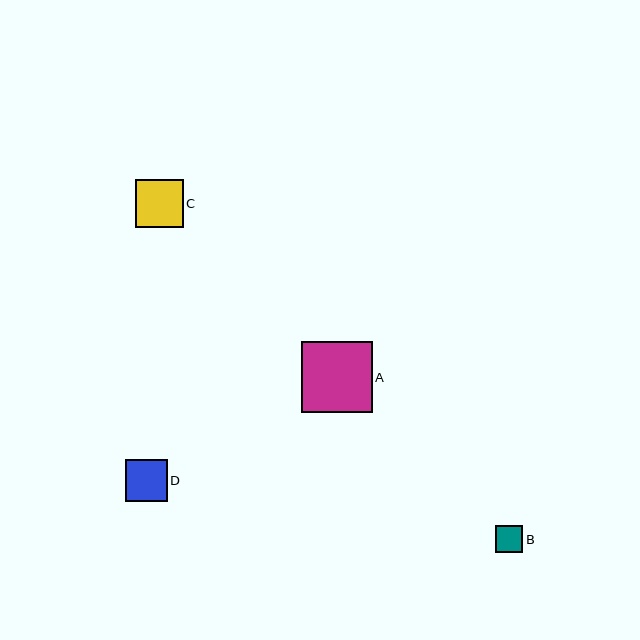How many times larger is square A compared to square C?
Square A is approximately 1.5 times the size of square C.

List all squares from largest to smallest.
From largest to smallest: A, C, D, B.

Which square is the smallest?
Square B is the smallest with a size of approximately 27 pixels.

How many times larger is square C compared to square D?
Square C is approximately 1.2 times the size of square D.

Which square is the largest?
Square A is the largest with a size of approximately 71 pixels.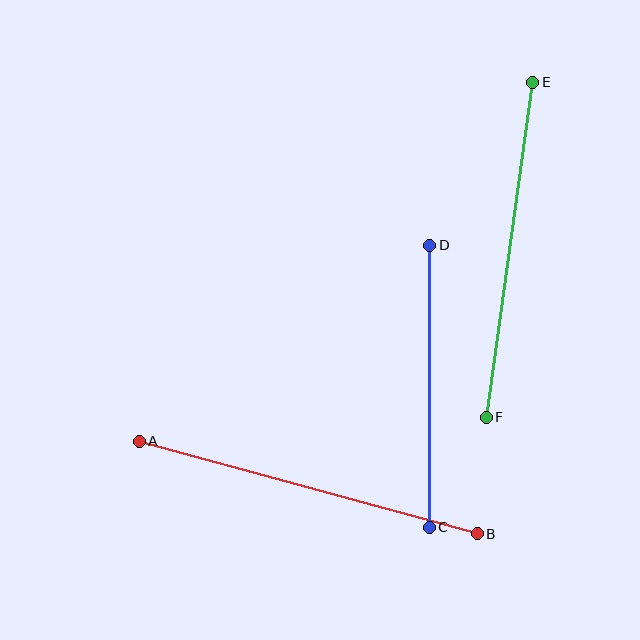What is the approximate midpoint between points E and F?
The midpoint is at approximately (509, 250) pixels.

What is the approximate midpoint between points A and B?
The midpoint is at approximately (308, 488) pixels.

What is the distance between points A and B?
The distance is approximately 350 pixels.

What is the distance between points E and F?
The distance is approximately 338 pixels.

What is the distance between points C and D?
The distance is approximately 282 pixels.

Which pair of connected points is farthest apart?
Points A and B are farthest apart.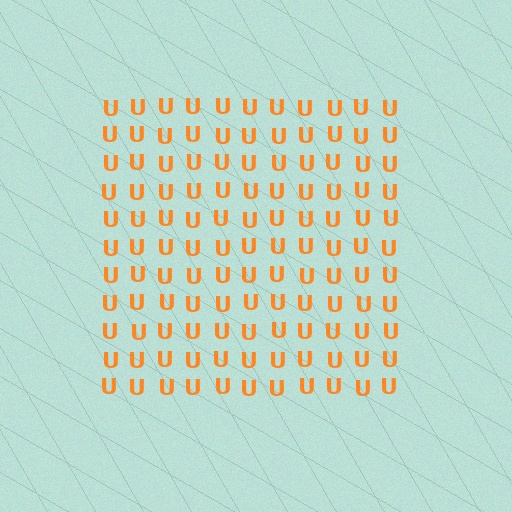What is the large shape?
The large shape is a square.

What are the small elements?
The small elements are letter U's.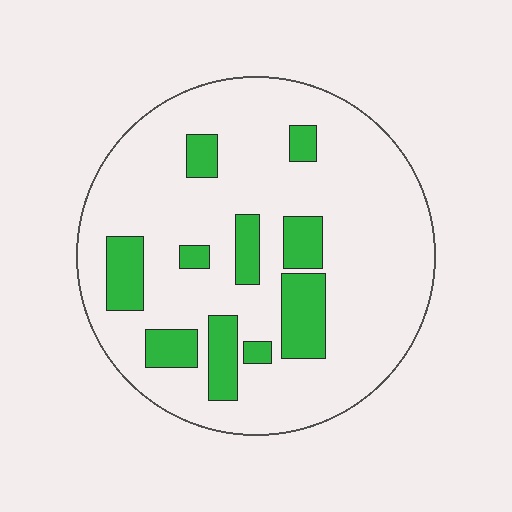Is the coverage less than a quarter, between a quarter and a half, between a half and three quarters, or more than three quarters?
Less than a quarter.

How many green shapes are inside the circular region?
10.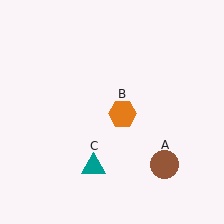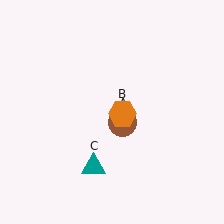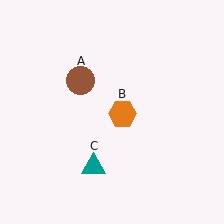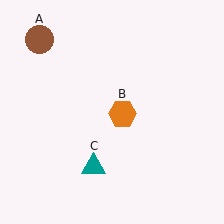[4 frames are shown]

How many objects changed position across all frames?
1 object changed position: brown circle (object A).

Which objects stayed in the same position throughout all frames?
Orange hexagon (object B) and teal triangle (object C) remained stationary.